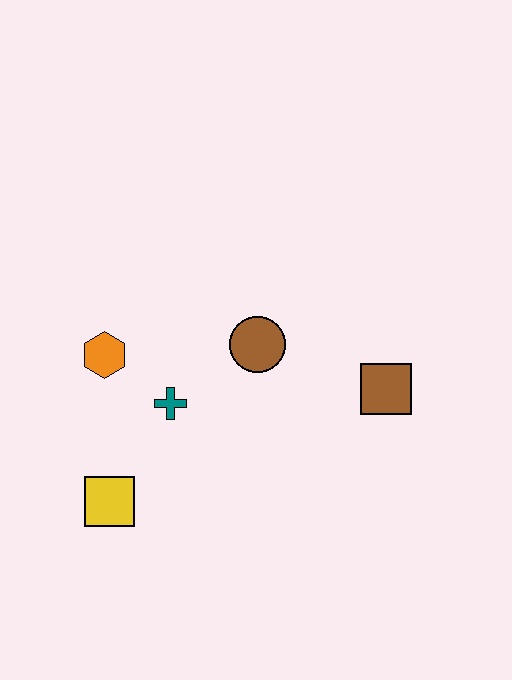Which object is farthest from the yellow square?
The brown square is farthest from the yellow square.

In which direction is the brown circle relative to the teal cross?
The brown circle is to the right of the teal cross.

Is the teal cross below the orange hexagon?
Yes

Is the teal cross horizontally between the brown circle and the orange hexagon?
Yes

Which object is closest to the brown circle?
The teal cross is closest to the brown circle.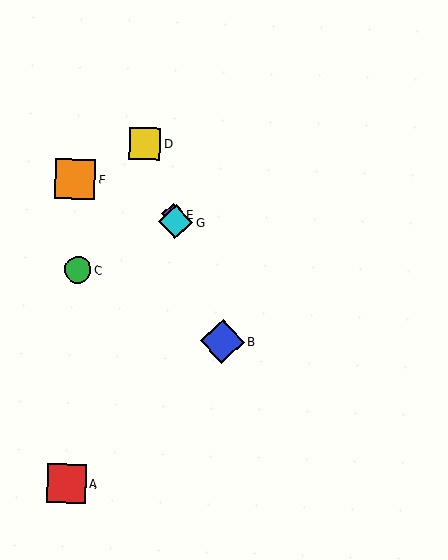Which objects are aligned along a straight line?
Objects B, D, E, G are aligned along a straight line.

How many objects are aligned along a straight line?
4 objects (B, D, E, G) are aligned along a straight line.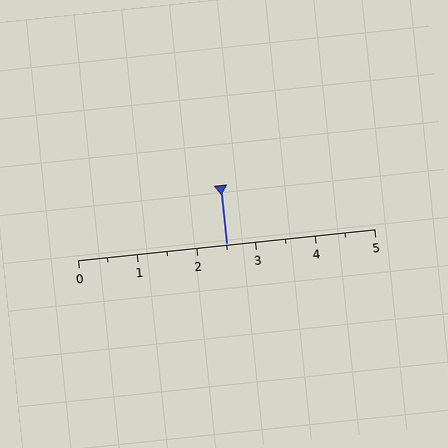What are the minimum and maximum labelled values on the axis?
The axis runs from 0 to 5.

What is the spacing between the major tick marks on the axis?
The major ticks are spaced 1 apart.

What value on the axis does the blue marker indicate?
The marker indicates approximately 2.5.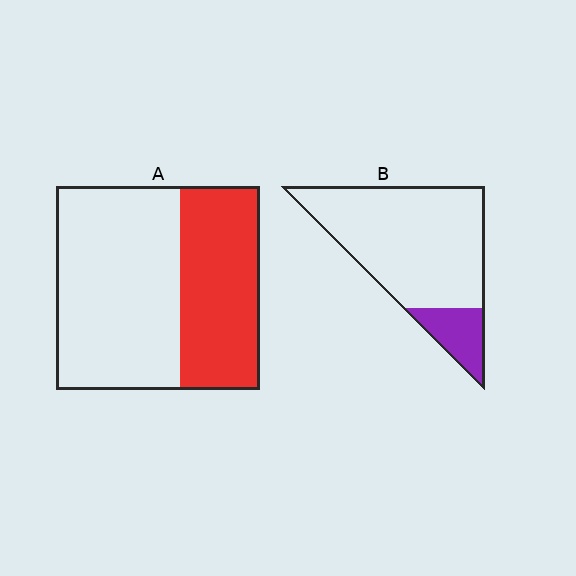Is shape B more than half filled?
No.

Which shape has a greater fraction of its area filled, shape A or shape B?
Shape A.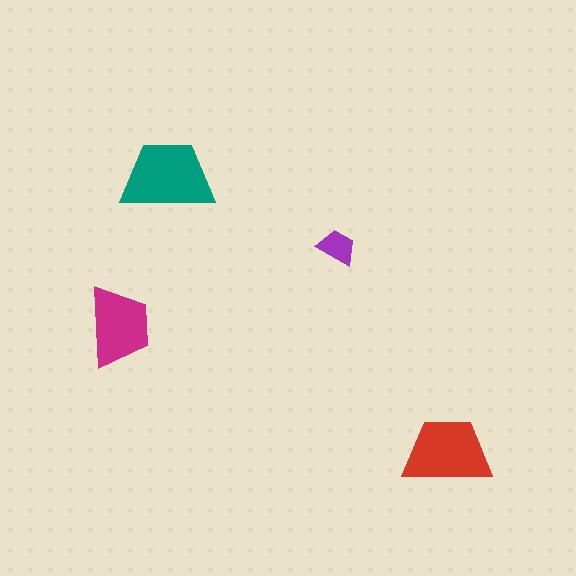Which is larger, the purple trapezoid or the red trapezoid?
The red one.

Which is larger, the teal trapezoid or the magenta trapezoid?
The teal one.